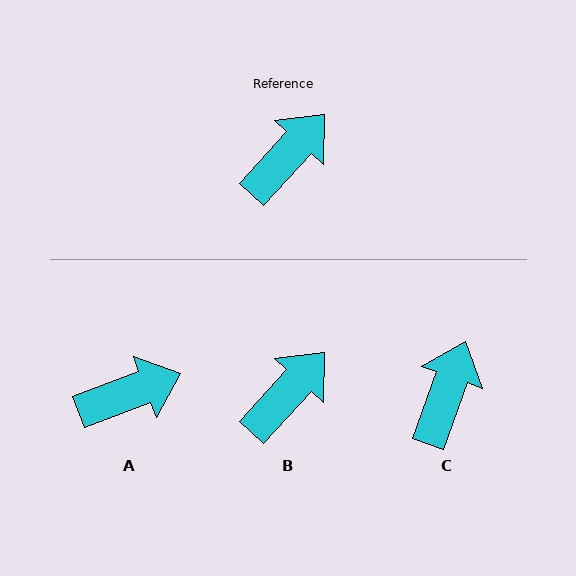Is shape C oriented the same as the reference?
No, it is off by about 22 degrees.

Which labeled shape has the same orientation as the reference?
B.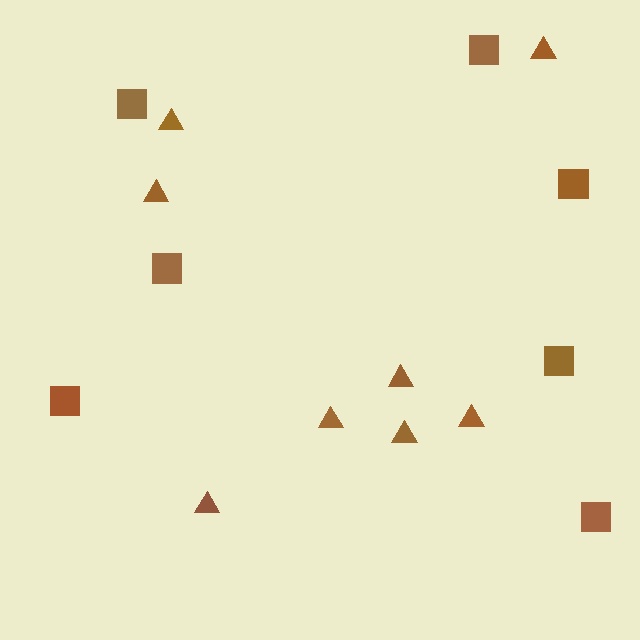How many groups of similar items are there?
There are 2 groups: one group of squares (7) and one group of triangles (8).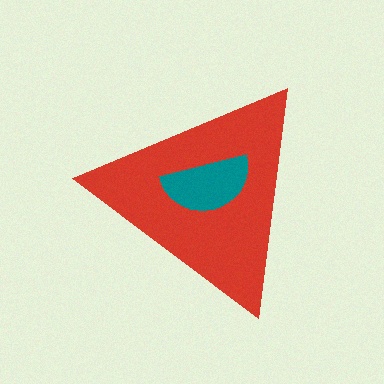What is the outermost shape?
The red triangle.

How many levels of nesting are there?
2.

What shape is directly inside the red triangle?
The teal semicircle.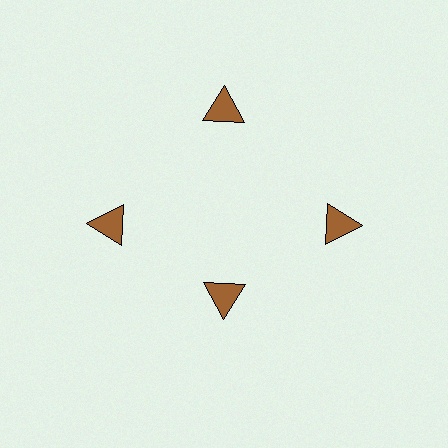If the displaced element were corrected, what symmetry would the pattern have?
It would have 4-fold rotational symmetry — the pattern would map onto itself every 90 degrees.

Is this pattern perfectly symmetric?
No. The 4 brown triangles are arranged in a ring, but one element near the 6 o'clock position is pulled inward toward the center, breaking the 4-fold rotational symmetry.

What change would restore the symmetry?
The symmetry would be restored by moving it outward, back onto the ring so that all 4 triangles sit at equal angles and equal distance from the center.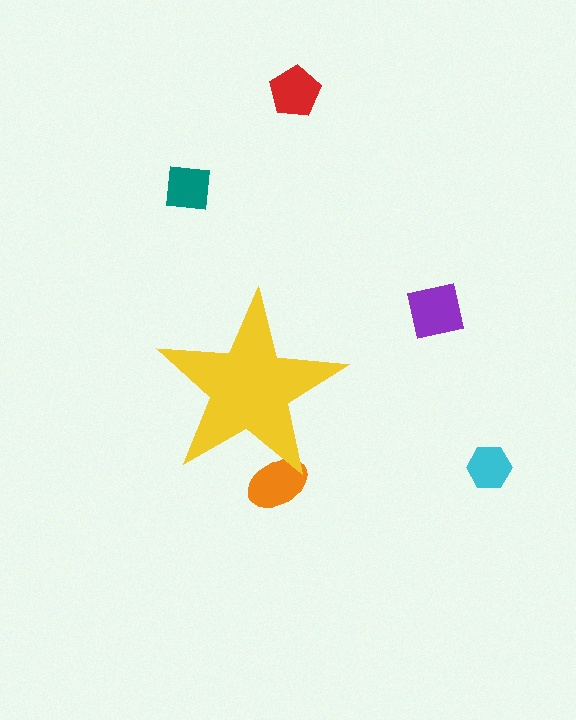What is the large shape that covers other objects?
A yellow star.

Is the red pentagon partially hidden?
No, the red pentagon is fully visible.